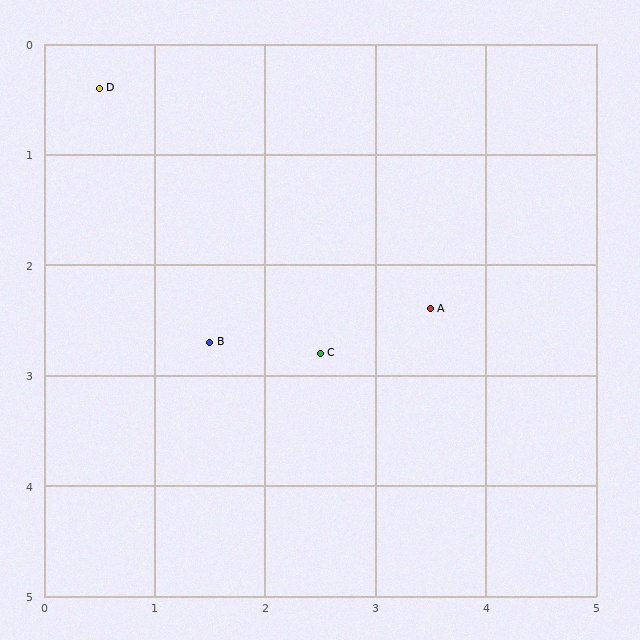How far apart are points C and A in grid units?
Points C and A are about 1.1 grid units apart.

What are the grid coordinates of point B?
Point B is at approximately (1.5, 2.7).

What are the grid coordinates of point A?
Point A is at approximately (3.5, 2.4).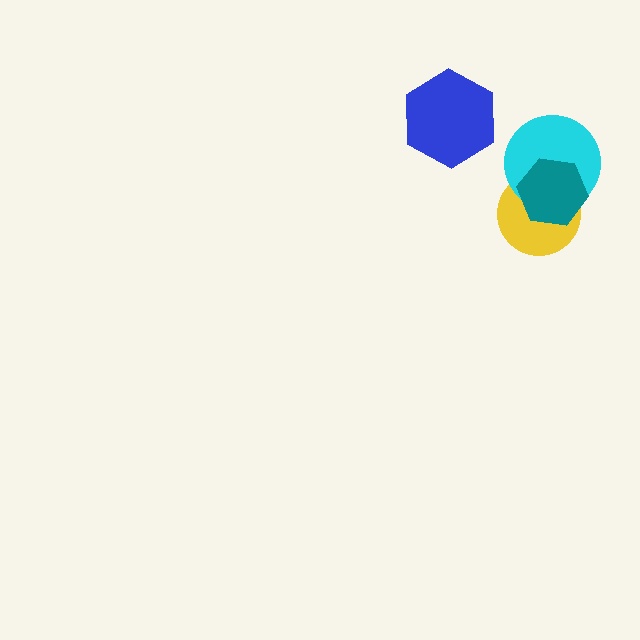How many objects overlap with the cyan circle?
2 objects overlap with the cyan circle.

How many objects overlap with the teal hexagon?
2 objects overlap with the teal hexagon.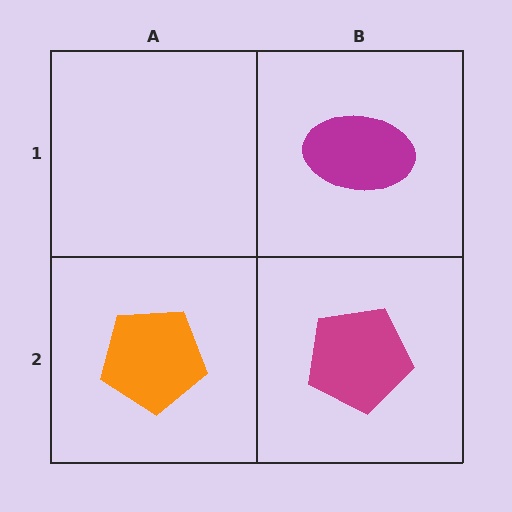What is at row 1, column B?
A magenta ellipse.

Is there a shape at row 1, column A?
No, that cell is empty.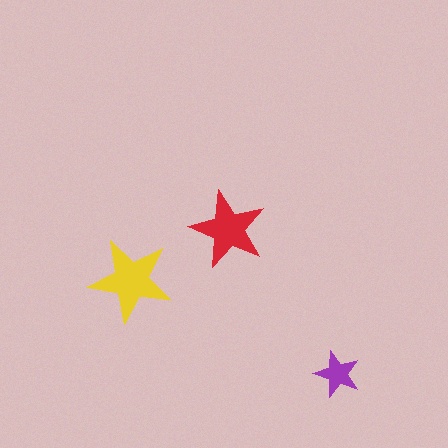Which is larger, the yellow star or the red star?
The yellow one.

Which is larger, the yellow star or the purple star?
The yellow one.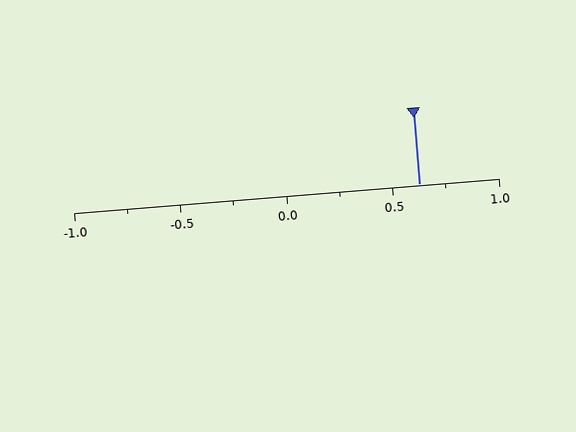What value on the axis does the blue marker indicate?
The marker indicates approximately 0.62.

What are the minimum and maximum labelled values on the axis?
The axis runs from -1.0 to 1.0.